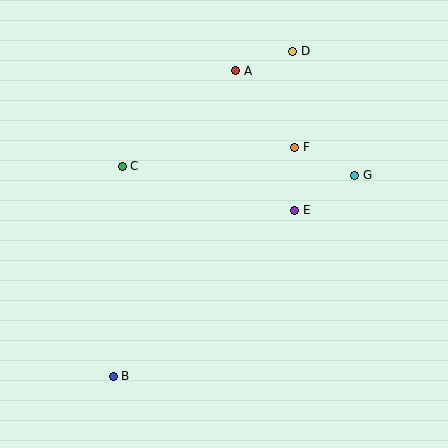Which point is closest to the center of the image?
Point E at (295, 210) is closest to the center.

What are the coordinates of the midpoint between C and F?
The midpoint between C and F is at (209, 157).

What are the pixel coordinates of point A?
Point A is at (236, 71).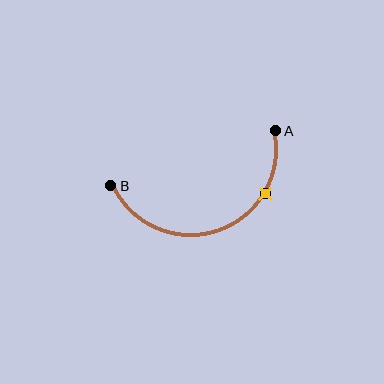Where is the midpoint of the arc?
The arc midpoint is the point on the curve farthest from the straight line joining A and B. It sits below that line.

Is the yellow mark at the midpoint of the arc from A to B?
No. The yellow mark lies on the arc but is closer to endpoint A. The arc midpoint would be at the point on the curve equidistant along the arc from both A and B.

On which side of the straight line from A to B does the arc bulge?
The arc bulges below the straight line connecting A and B.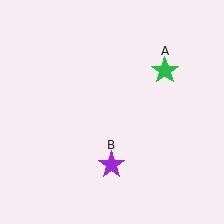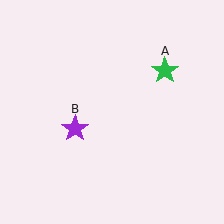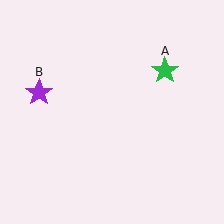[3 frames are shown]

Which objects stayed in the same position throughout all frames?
Green star (object A) remained stationary.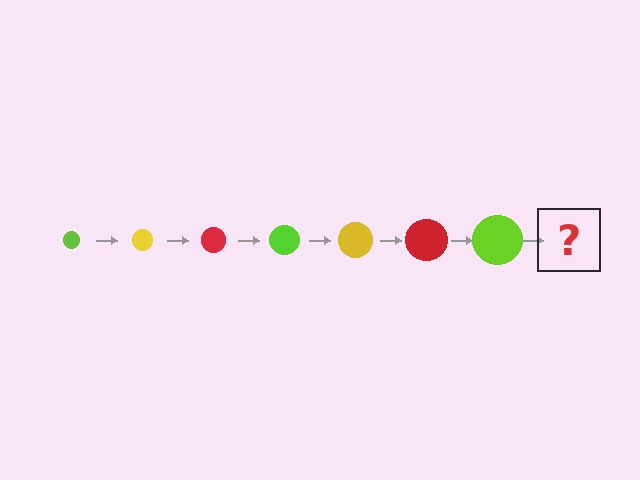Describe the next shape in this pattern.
It should be a yellow circle, larger than the previous one.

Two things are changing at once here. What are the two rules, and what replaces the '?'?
The two rules are that the circle grows larger each step and the color cycles through lime, yellow, and red. The '?' should be a yellow circle, larger than the previous one.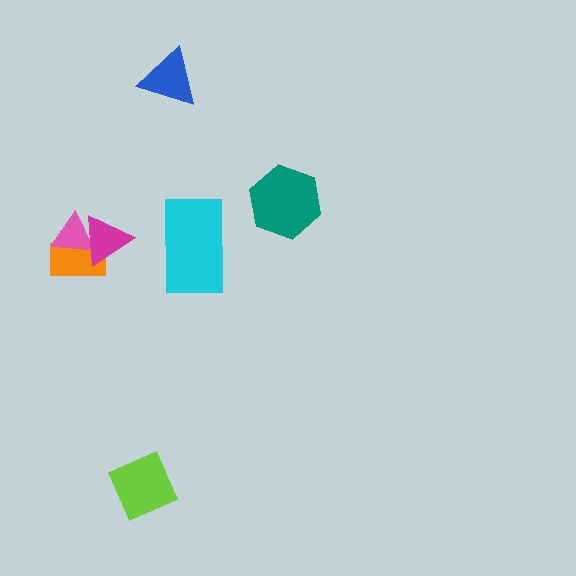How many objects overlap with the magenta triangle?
2 objects overlap with the magenta triangle.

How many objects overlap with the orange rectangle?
2 objects overlap with the orange rectangle.